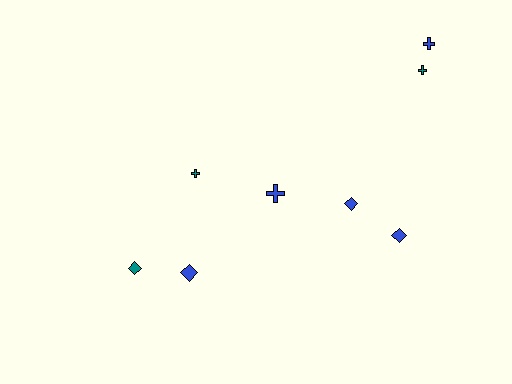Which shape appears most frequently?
Diamond, with 4 objects.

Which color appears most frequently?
Blue, with 5 objects.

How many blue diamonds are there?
There are 3 blue diamonds.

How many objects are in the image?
There are 8 objects.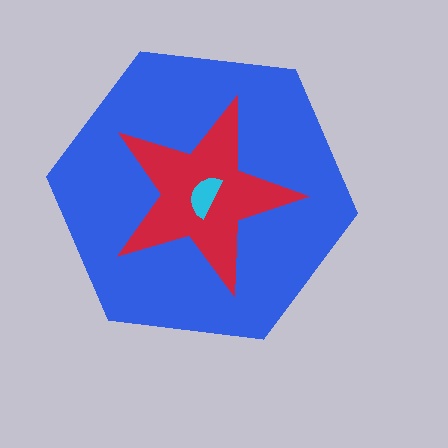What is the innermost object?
The cyan semicircle.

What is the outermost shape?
The blue hexagon.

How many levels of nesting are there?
3.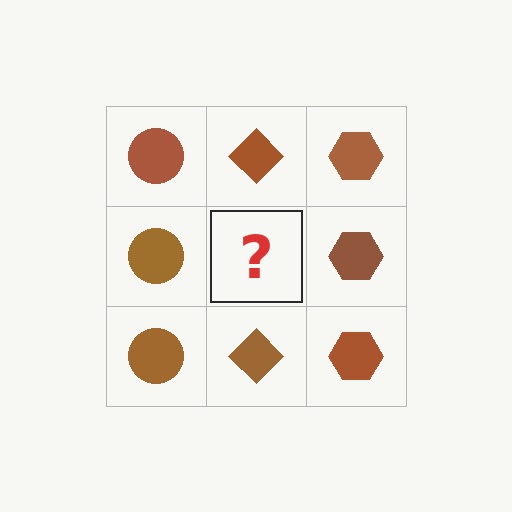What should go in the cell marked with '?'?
The missing cell should contain a brown diamond.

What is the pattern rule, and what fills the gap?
The rule is that each column has a consistent shape. The gap should be filled with a brown diamond.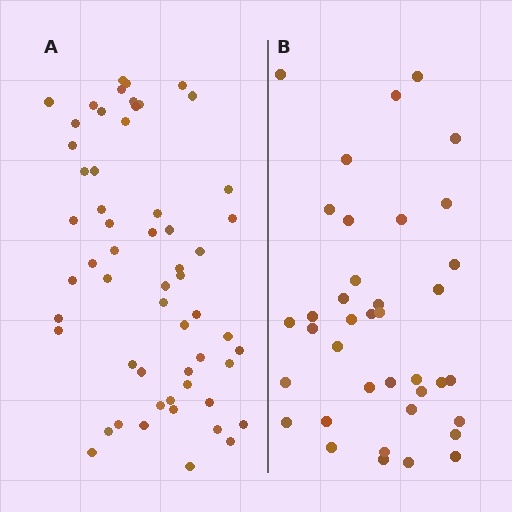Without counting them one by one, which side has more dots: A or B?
Region A (the left region) has more dots.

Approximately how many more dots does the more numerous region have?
Region A has approximately 20 more dots than region B.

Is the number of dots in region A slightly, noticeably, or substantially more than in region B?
Region A has substantially more. The ratio is roughly 1.5 to 1.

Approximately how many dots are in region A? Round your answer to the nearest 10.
About 60 dots. (The exact count is 57, which rounds to 60.)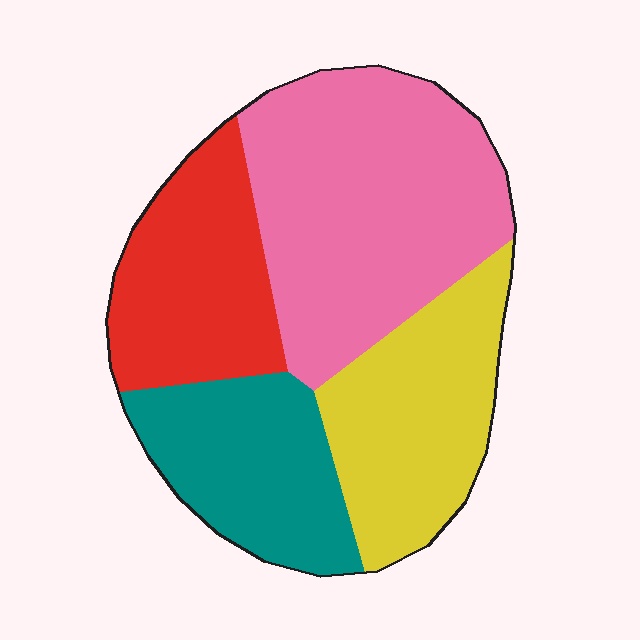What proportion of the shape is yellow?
Yellow covers roughly 25% of the shape.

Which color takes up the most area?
Pink, at roughly 35%.